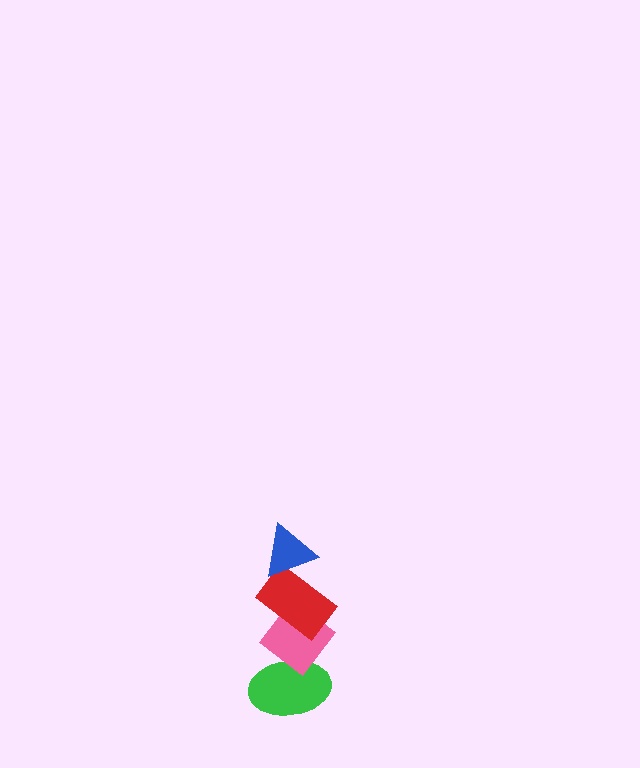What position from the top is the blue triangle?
The blue triangle is 1st from the top.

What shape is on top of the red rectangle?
The blue triangle is on top of the red rectangle.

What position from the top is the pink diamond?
The pink diamond is 3rd from the top.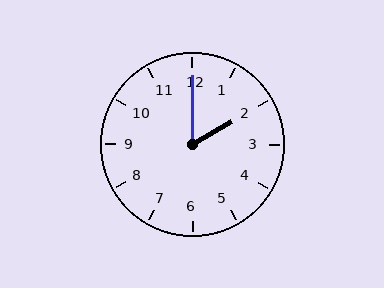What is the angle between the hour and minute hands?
Approximately 60 degrees.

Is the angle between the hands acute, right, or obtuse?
It is acute.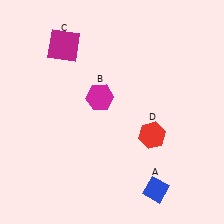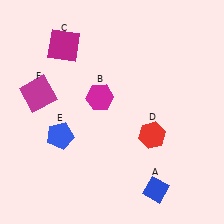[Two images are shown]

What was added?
A blue pentagon (E), a magenta square (F) were added in Image 2.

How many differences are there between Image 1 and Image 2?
There are 2 differences between the two images.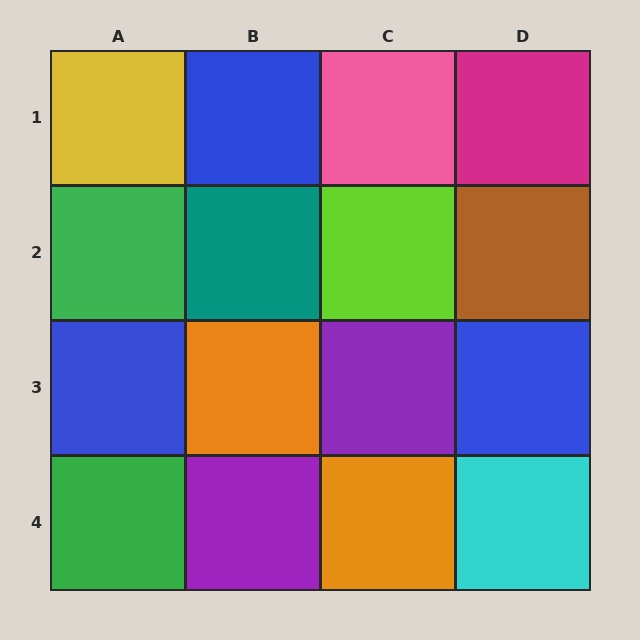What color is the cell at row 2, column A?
Green.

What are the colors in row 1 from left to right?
Yellow, blue, pink, magenta.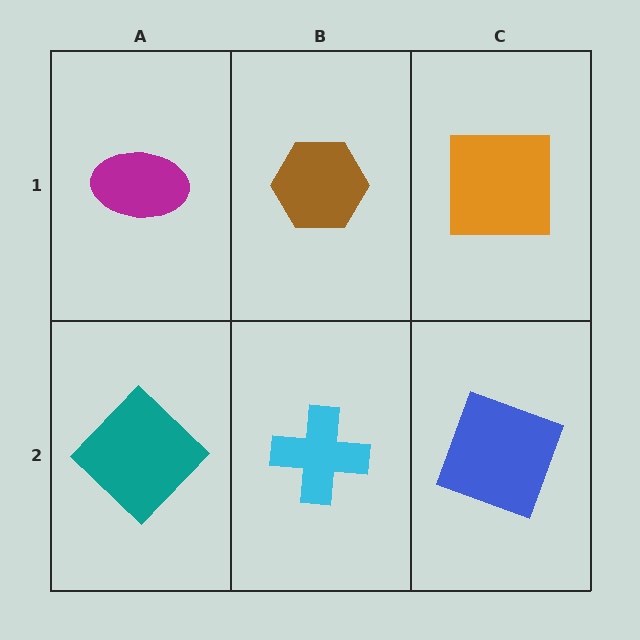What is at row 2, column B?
A cyan cross.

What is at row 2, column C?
A blue square.